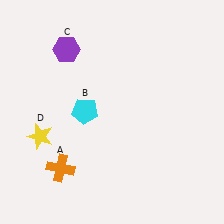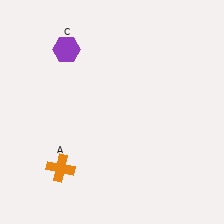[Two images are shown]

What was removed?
The cyan pentagon (B), the yellow star (D) were removed in Image 2.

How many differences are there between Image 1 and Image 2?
There are 2 differences between the two images.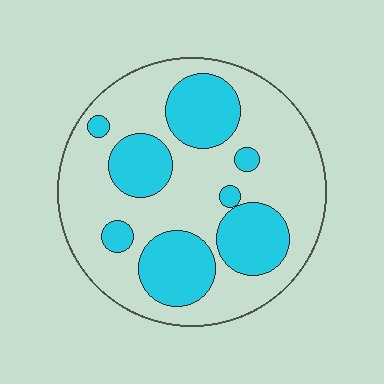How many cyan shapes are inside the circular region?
8.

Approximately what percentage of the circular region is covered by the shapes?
Approximately 35%.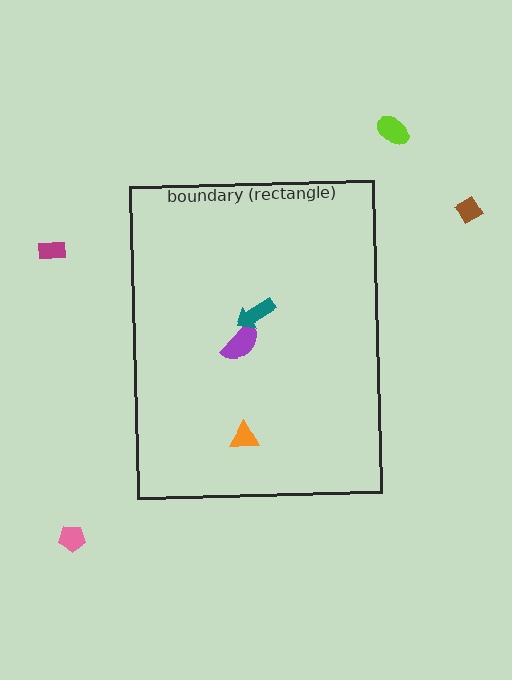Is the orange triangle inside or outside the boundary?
Inside.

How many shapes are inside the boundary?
3 inside, 4 outside.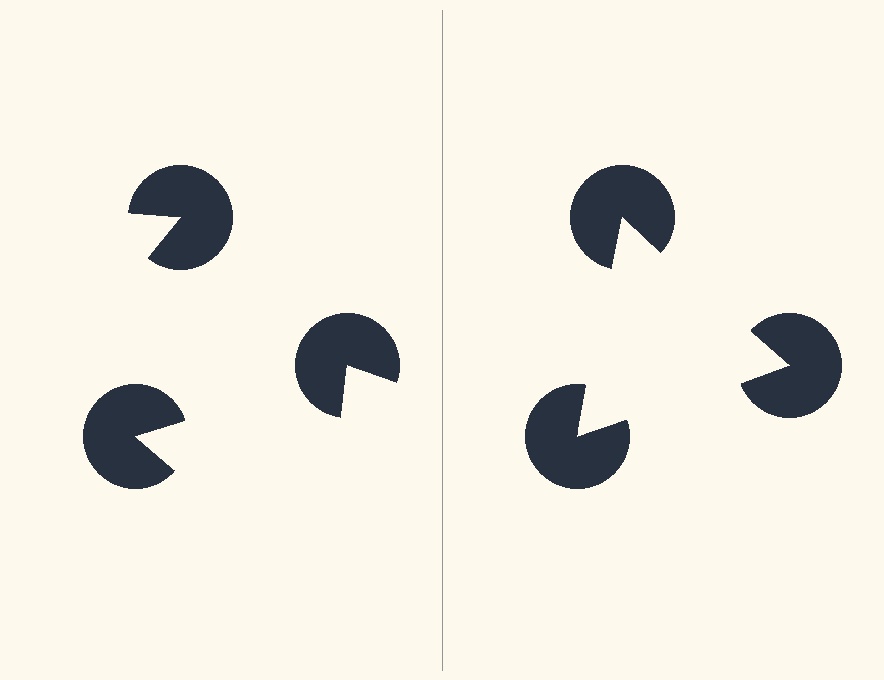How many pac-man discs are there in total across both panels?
6 — 3 on each side.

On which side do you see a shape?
An illusory triangle appears on the right side. On the left side the wedge cuts are rotated, so no coherent shape forms.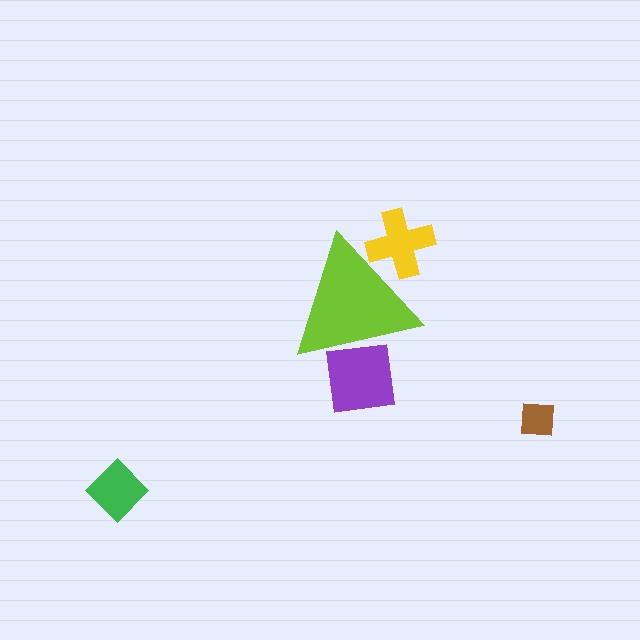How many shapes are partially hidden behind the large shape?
2 shapes are partially hidden.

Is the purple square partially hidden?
Yes, the purple square is partially hidden behind the lime triangle.